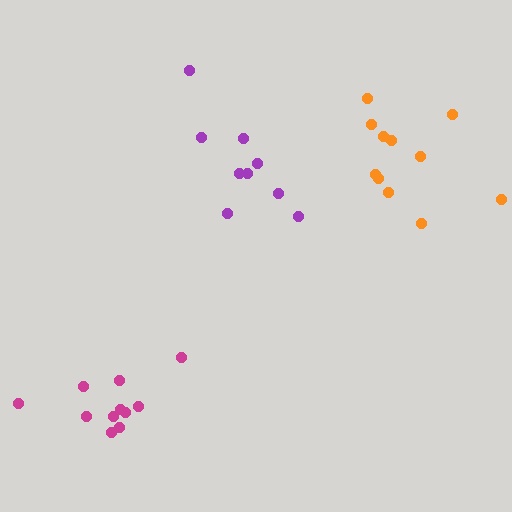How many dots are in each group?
Group 1: 11 dots, Group 2: 9 dots, Group 3: 11 dots (31 total).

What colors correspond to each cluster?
The clusters are colored: magenta, purple, orange.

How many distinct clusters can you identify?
There are 3 distinct clusters.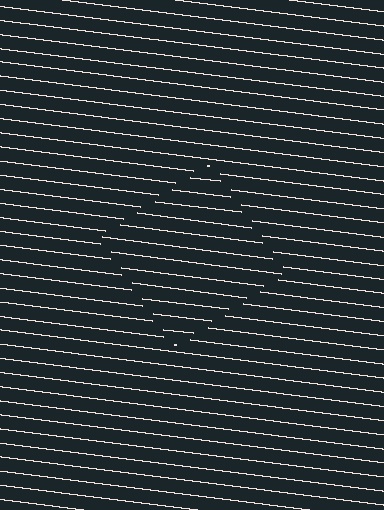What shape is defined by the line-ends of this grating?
An illusory square. The interior of the shape contains the same grating, shifted by half a period — the contour is defined by the phase discontinuity where line-ends from the inner and outer gratings abut.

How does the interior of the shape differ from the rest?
The interior of the shape contains the same grating, shifted by half a period — the contour is defined by the phase discontinuity where line-ends from the inner and outer gratings abut.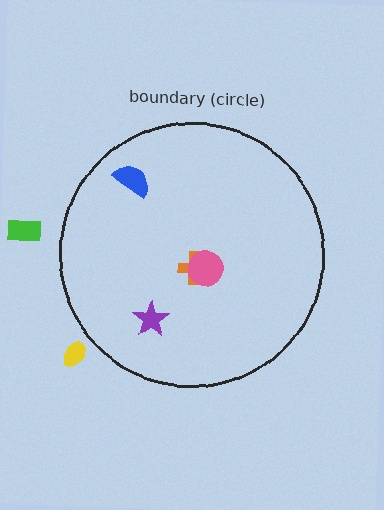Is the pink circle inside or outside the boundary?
Inside.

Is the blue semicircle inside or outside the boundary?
Inside.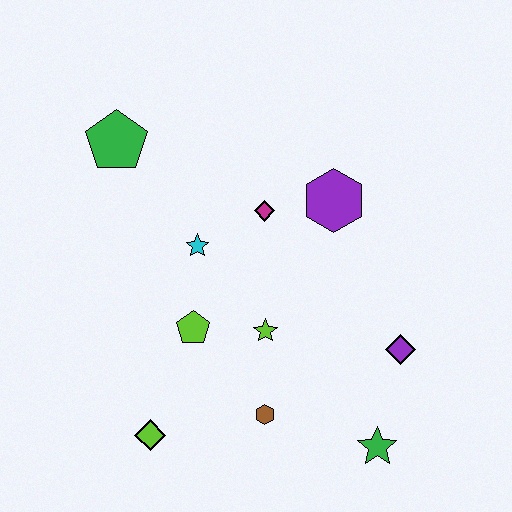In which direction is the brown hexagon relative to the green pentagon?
The brown hexagon is below the green pentagon.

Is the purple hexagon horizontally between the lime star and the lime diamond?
No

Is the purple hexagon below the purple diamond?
No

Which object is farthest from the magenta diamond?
The green star is farthest from the magenta diamond.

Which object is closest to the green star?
The purple diamond is closest to the green star.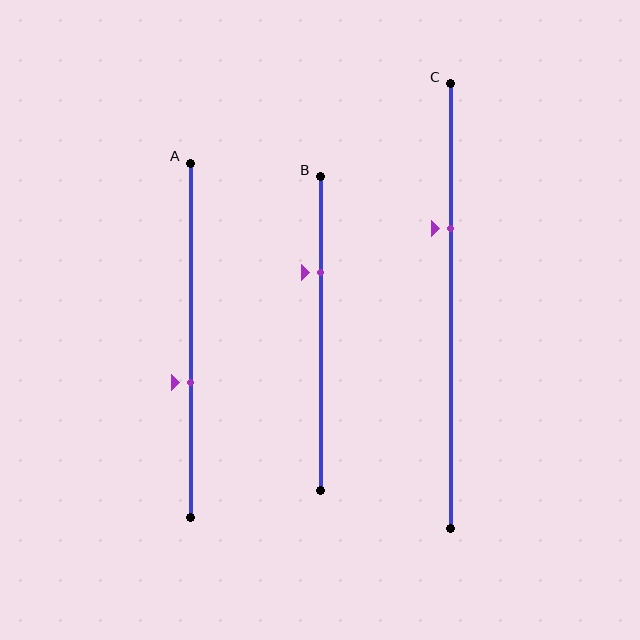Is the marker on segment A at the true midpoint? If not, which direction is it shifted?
No, the marker on segment A is shifted downward by about 12% of the segment length.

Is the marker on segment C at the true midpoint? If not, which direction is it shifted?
No, the marker on segment C is shifted upward by about 17% of the segment length.